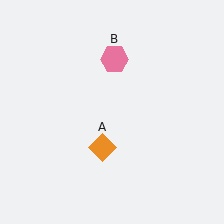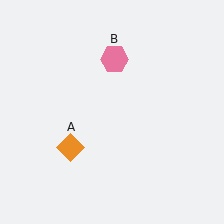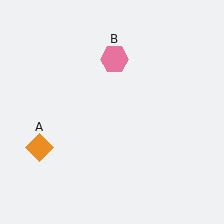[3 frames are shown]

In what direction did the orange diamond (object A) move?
The orange diamond (object A) moved left.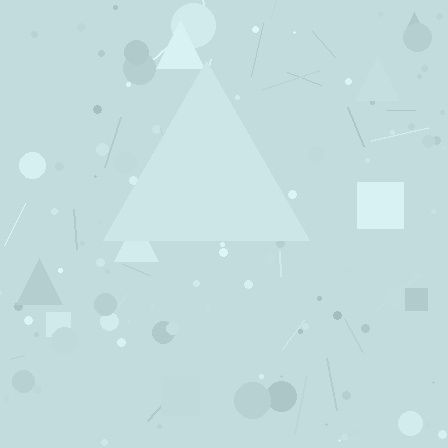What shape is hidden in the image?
A triangle is hidden in the image.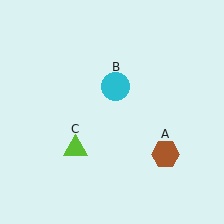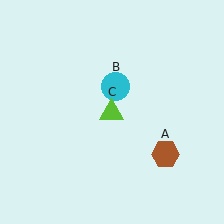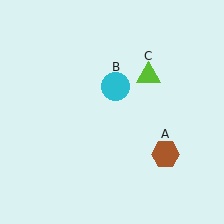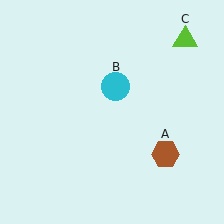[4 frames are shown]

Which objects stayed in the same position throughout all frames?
Brown hexagon (object A) and cyan circle (object B) remained stationary.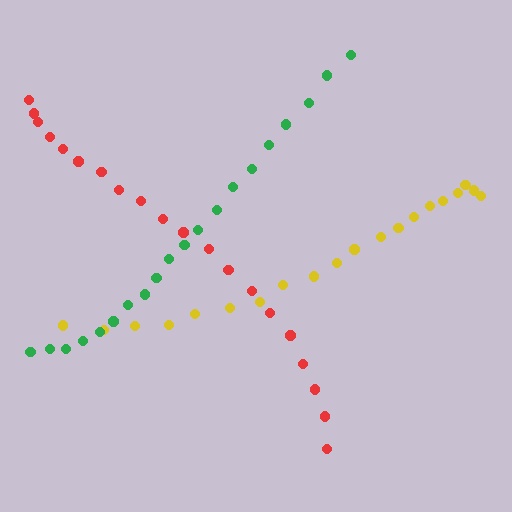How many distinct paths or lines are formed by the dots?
There are 3 distinct paths.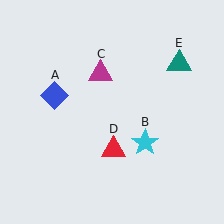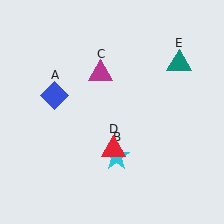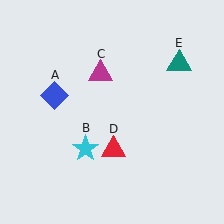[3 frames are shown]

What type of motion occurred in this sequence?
The cyan star (object B) rotated clockwise around the center of the scene.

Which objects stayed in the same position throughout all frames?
Blue diamond (object A) and magenta triangle (object C) and red triangle (object D) and teal triangle (object E) remained stationary.